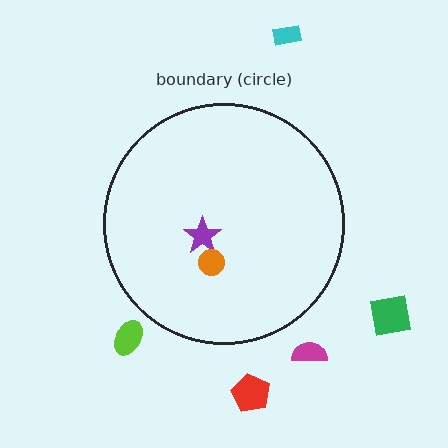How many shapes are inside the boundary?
2 inside, 5 outside.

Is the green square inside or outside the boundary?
Outside.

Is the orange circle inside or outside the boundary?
Inside.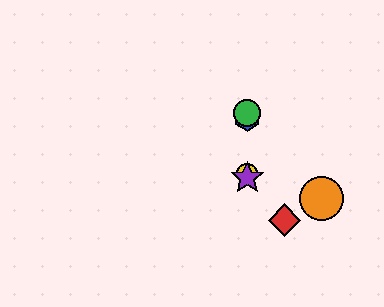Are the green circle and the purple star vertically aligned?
Yes, both are at x≈247.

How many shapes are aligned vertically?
4 shapes (the blue hexagon, the green circle, the yellow circle, the purple star) are aligned vertically.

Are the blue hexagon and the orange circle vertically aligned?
No, the blue hexagon is at x≈247 and the orange circle is at x≈322.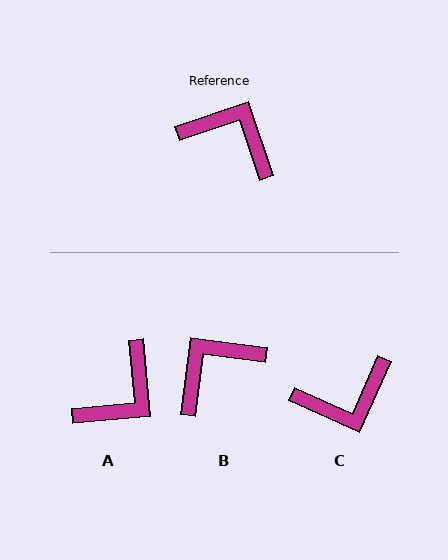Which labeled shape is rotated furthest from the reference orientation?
C, about 133 degrees away.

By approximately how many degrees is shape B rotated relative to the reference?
Approximately 64 degrees counter-clockwise.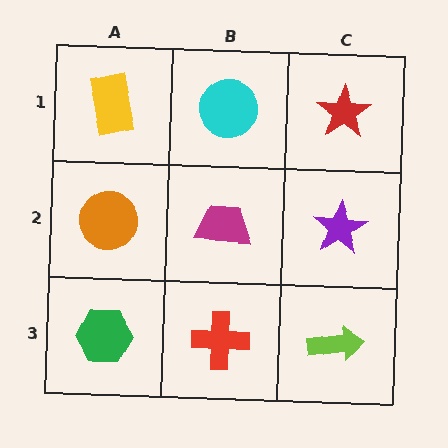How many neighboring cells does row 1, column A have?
2.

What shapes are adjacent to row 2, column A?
A yellow rectangle (row 1, column A), a green hexagon (row 3, column A), a magenta trapezoid (row 2, column B).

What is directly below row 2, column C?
A lime arrow.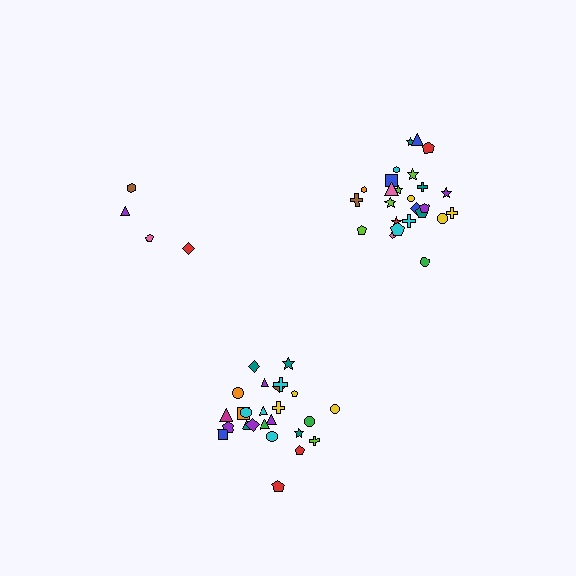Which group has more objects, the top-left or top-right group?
The top-right group.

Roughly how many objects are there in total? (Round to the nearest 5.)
Roughly 55 objects in total.